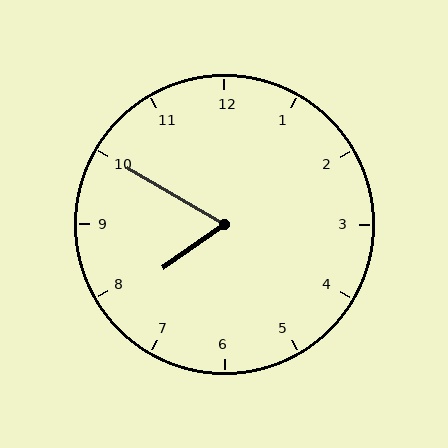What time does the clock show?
7:50.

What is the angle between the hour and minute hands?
Approximately 65 degrees.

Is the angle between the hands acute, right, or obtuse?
It is acute.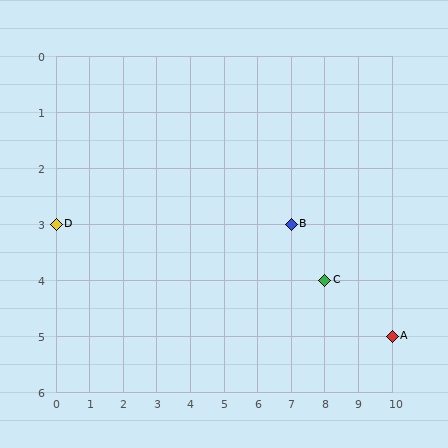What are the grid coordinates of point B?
Point B is at grid coordinates (7, 3).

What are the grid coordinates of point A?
Point A is at grid coordinates (10, 5).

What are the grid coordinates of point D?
Point D is at grid coordinates (0, 3).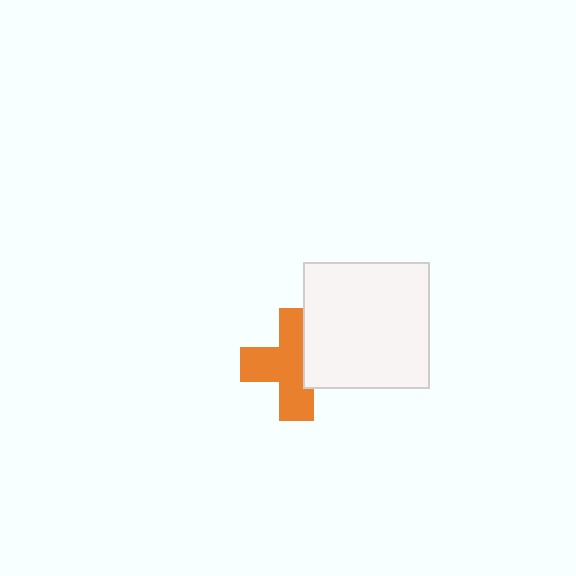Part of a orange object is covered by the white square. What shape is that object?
It is a cross.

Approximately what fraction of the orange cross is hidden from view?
Roughly 33% of the orange cross is hidden behind the white square.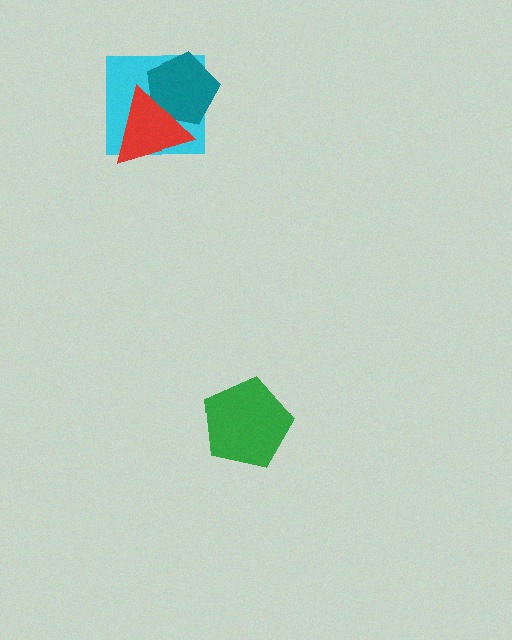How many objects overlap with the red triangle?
2 objects overlap with the red triangle.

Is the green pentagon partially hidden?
No, no other shape covers it.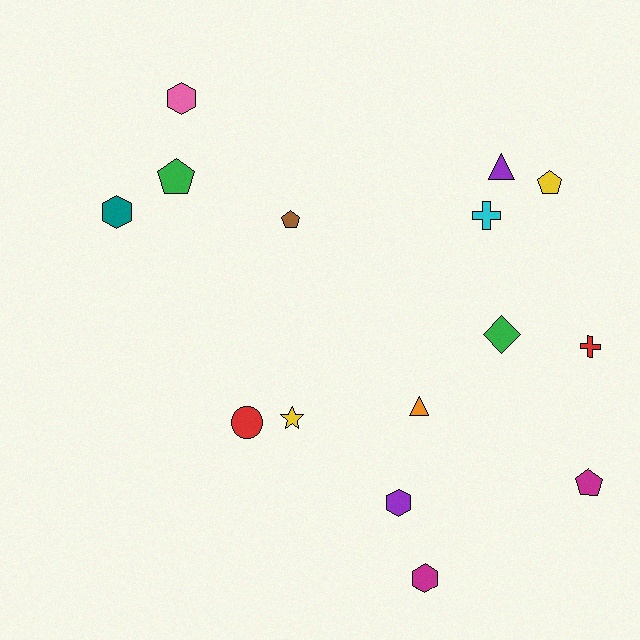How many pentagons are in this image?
There are 4 pentagons.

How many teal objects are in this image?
There is 1 teal object.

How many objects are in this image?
There are 15 objects.